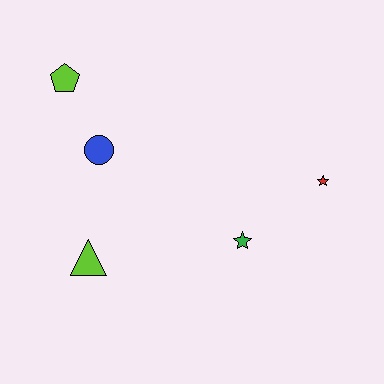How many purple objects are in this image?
There are no purple objects.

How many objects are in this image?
There are 5 objects.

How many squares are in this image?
There are no squares.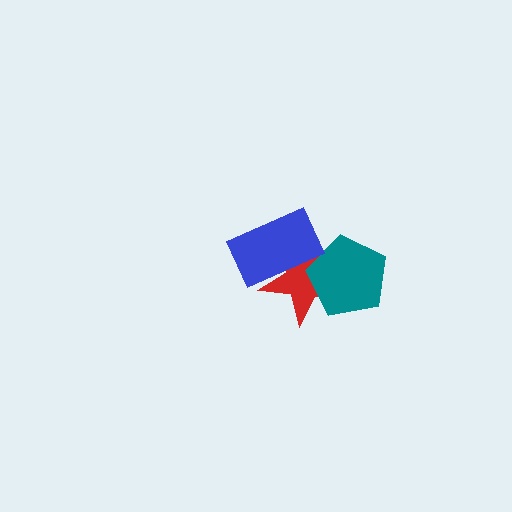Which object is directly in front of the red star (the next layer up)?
The teal pentagon is directly in front of the red star.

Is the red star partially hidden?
Yes, it is partially covered by another shape.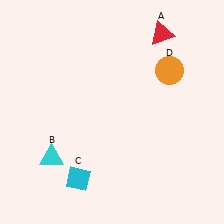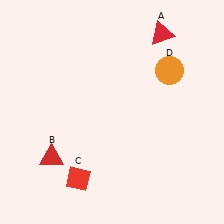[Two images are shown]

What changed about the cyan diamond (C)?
In Image 1, C is cyan. In Image 2, it changed to red.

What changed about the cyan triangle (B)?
In Image 1, B is cyan. In Image 2, it changed to red.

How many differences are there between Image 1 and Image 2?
There are 2 differences between the two images.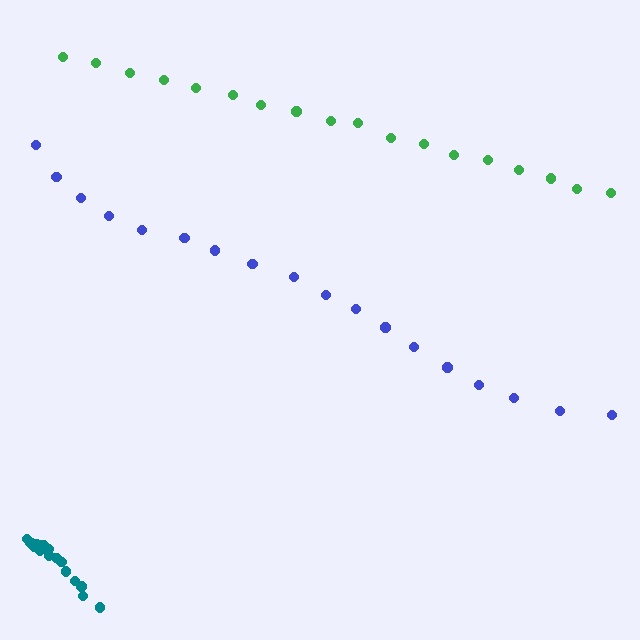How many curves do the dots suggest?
There are 3 distinct paths.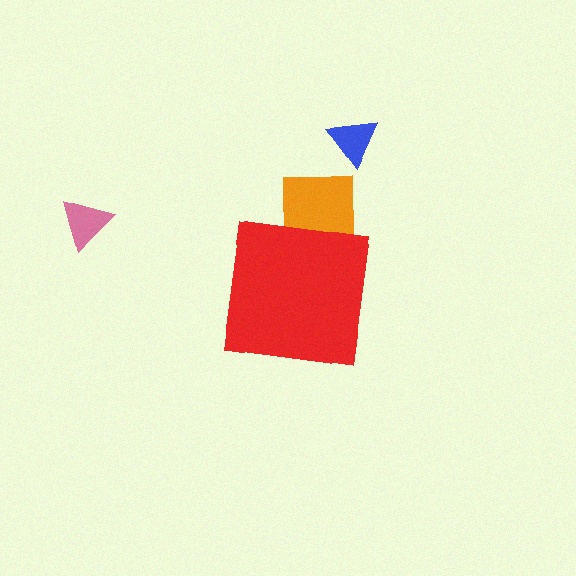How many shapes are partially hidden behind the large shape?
1 shape is partially hidden.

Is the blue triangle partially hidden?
No, the blue triangle is fully visible.